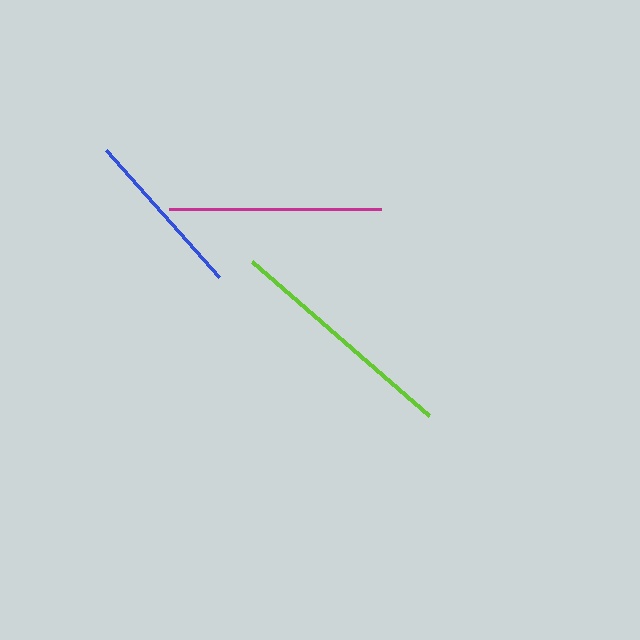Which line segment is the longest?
The lime line is the longest at approximately 234 pixels.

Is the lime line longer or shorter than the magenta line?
The lime line is longer than the magenta line.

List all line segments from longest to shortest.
From longest to shortest: lime, magenta, blue.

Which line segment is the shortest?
The blue line is the shortest at approximately 169 pixels.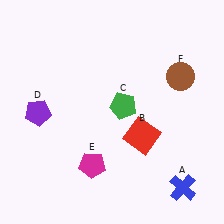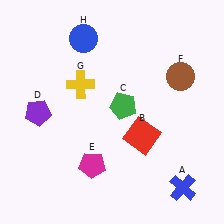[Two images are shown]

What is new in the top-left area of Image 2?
A blue circle (H) was added in the top-left area of Image 2.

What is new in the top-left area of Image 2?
A yellow cross (G) was added in the top-left area of Image 2.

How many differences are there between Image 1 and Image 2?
There are 2 differences between the two images.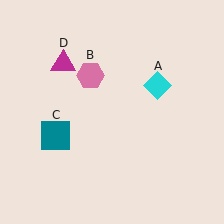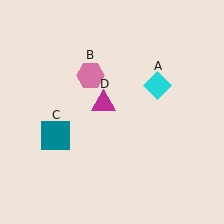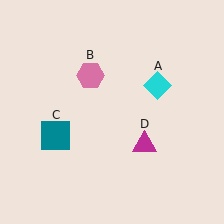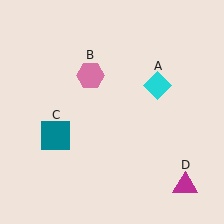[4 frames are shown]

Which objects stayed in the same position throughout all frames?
Cyan diamond (object A) and pink hexagon (object B) and teal square (object C) remained stationary.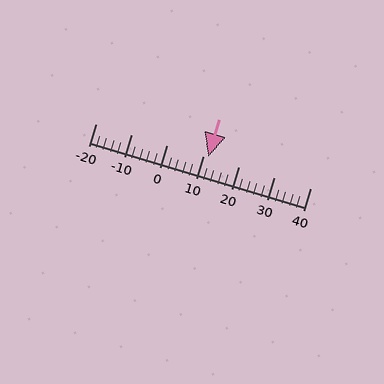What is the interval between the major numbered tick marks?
The major tick marks are spaced 10 units apart.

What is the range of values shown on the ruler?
The ruler shows values from -20 to 40.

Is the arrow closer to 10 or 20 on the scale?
The arrow is closer to 10.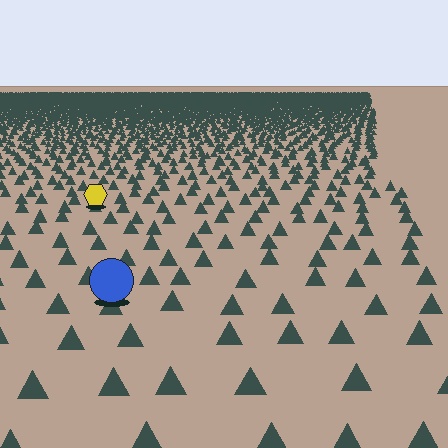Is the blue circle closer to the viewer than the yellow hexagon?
Yes. The blue circle is closer — you can tell from the texture gradient: the ground texture is coarser near it.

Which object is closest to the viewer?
The blue circle is closest. The texture marks near it are larger and more spread out.